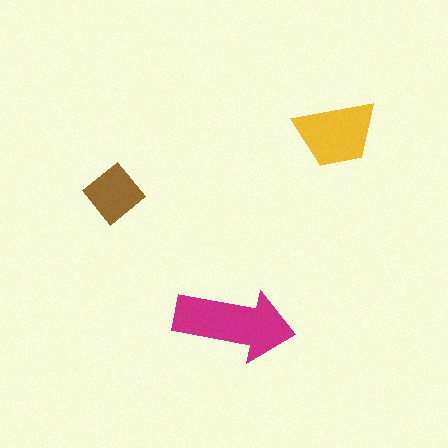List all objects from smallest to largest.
The brown diamond, the yellow trapezoid, the magenta arrow.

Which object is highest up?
The yellow trapezoid is topmost.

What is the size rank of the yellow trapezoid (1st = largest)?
2nd.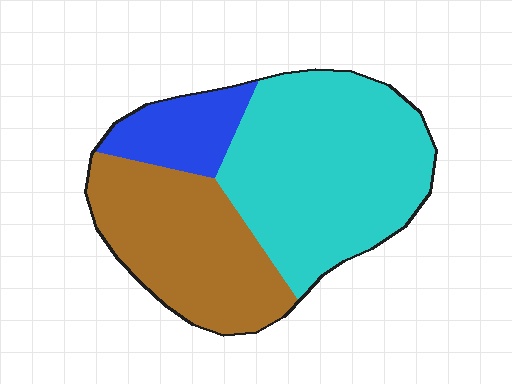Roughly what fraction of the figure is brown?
Brown takes up between a third and a half of the figure.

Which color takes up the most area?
Cyan, at roughly 50%.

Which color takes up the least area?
Blue, at roughly 15%.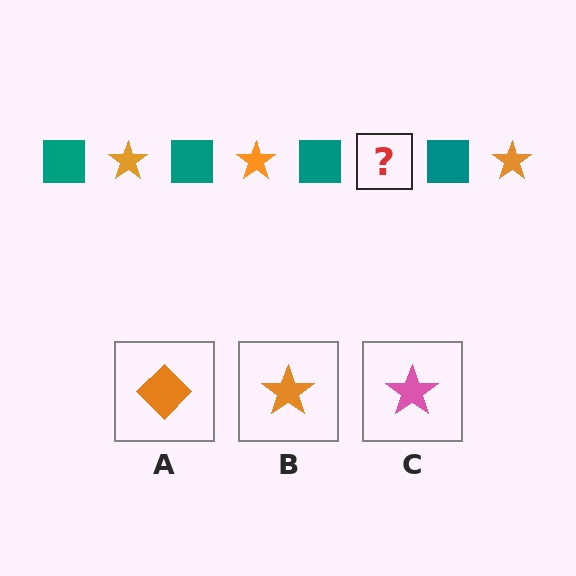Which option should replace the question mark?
Option B.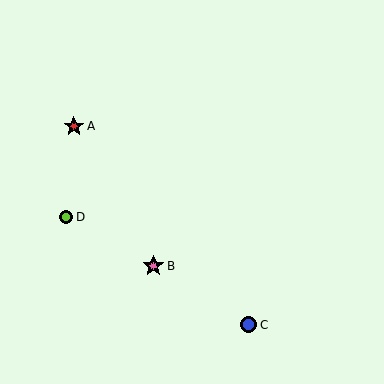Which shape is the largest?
The pink star (labeled B) is the largest.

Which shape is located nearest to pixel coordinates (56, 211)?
The lime circle (labeled D) at (66, 217) is nearest to that location.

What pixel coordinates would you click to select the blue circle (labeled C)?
Click at (249, 325) to select the blue circle C.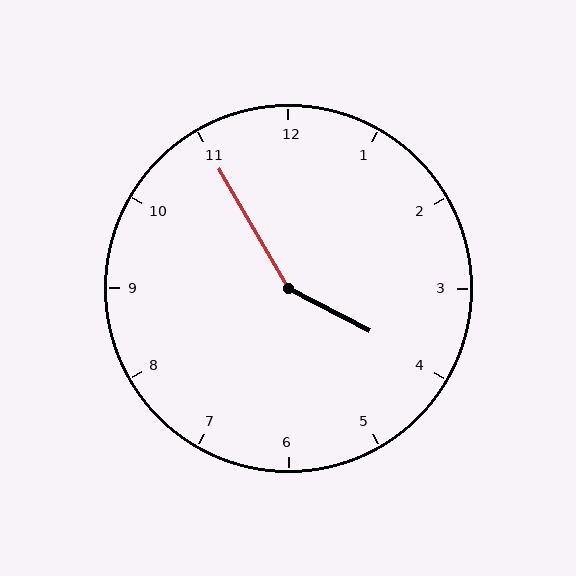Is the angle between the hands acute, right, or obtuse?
It is obtuse.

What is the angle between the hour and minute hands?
Approximately 148 degrees.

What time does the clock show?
3:55.